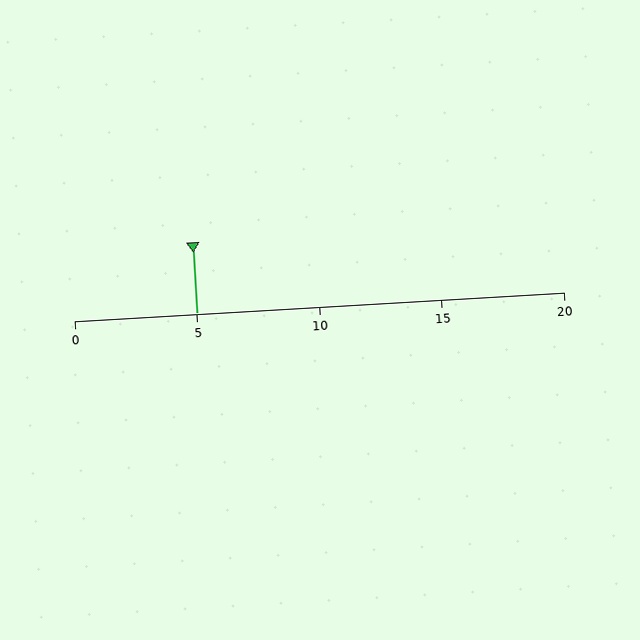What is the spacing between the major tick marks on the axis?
The major ticks are spaced 5 apart.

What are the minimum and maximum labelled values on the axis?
The axis runs from 0 to 20.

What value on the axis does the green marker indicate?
The marker indicates approximately 5.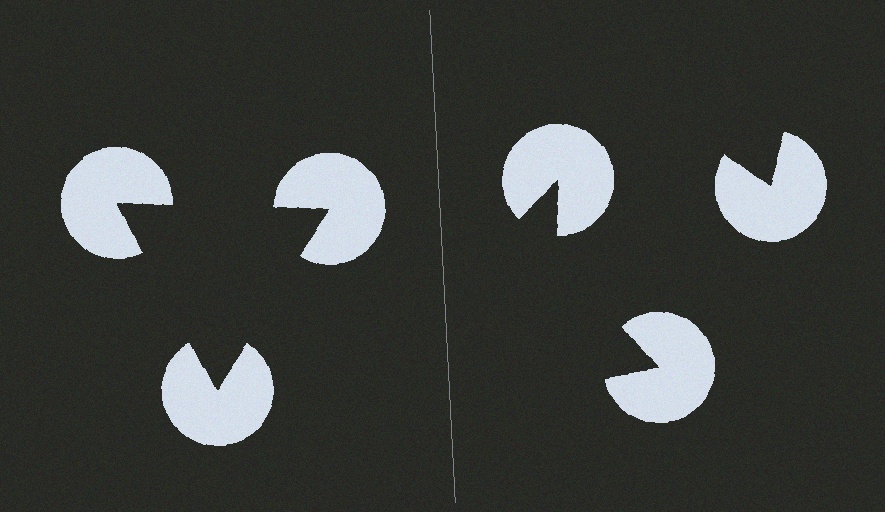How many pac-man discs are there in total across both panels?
6 — 3 on each side.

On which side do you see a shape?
An illusory triangle appears on the left side. On the right side the wedge cuts are rotated, so no coherent shape forms.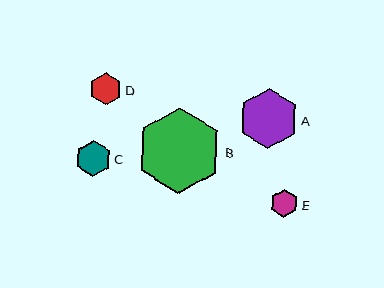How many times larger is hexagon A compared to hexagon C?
Hexagon A is approximately 1.7 times the size of hexagon C.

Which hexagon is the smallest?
Hexagon E is the smallest with a size of approximately 28 pixels.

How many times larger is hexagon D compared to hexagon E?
Hexagon D is approximately 1.1 times the size of hexagon E.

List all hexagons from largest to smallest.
From largest to smallest: B, A, C, D, E.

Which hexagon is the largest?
Hexagon B is the largest with a size of approximately 86 pixels.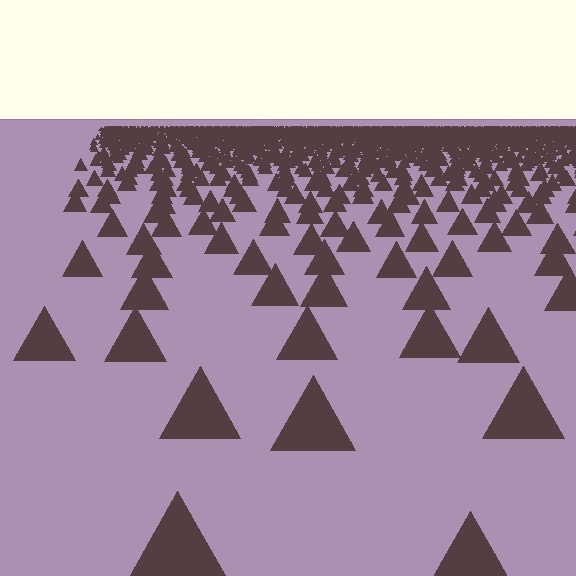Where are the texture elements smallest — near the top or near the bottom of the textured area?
Near the top.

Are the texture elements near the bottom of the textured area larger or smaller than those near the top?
Larger. Near the bottom, elements are closer to the viewer and appear at a bigger on-screen size.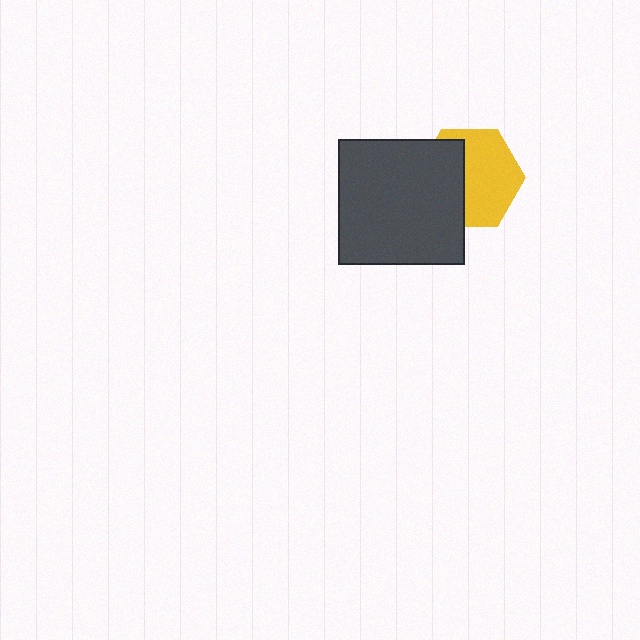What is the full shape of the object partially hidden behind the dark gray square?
The partially hidden object is a yellow hexagon.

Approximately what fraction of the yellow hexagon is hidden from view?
Roughly 42% of the yellow hexagon is hidden behind the dark gray square.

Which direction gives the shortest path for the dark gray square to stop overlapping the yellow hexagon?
Moving left gives the shortest separation.